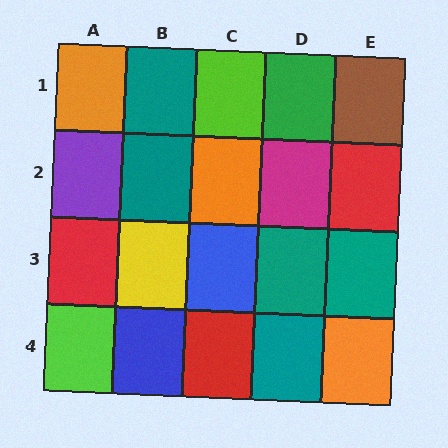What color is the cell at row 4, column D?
Teal.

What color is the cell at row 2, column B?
Teal.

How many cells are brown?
1 cell is brown.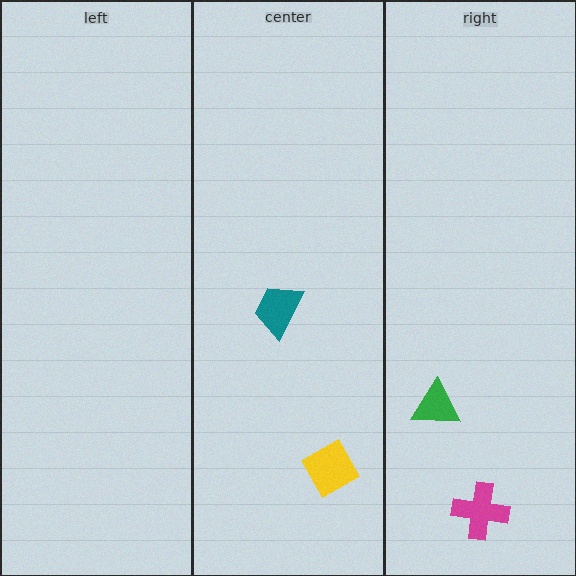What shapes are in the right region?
The green triangle, the magenta cross.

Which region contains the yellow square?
The center region.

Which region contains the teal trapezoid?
The center region.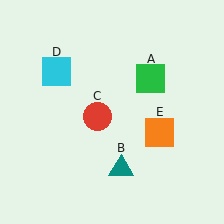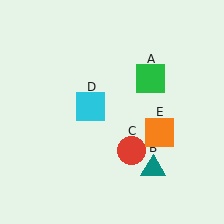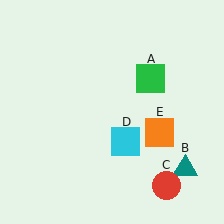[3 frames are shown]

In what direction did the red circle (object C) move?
The red circle (object C) moved down and to the right.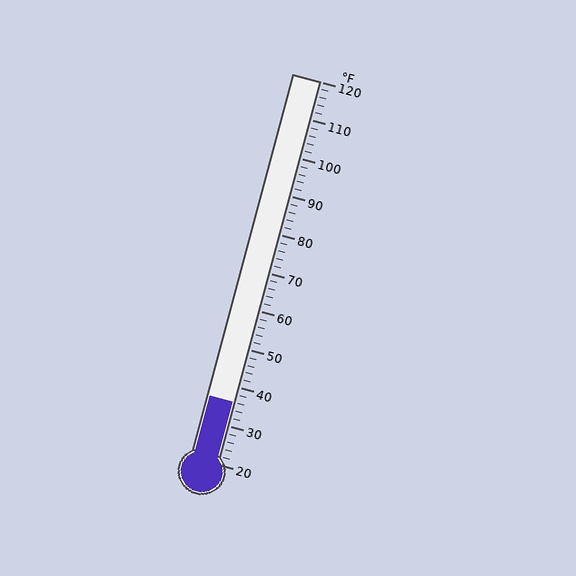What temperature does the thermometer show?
The thermometer shows approximately 36°F.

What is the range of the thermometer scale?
The thermometer scale ranges from 20°F to 120°F.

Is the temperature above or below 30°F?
The temperature is above 30°F.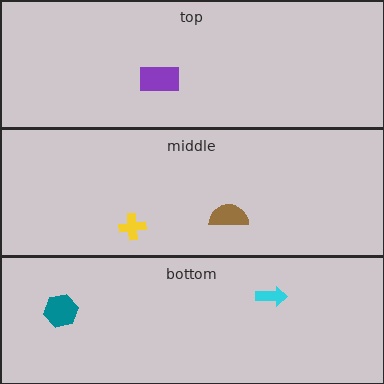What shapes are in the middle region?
The brown semicircle, the yellow cross.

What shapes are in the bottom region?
The teal hexagon, the cyan arrow.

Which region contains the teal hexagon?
The bottom region.